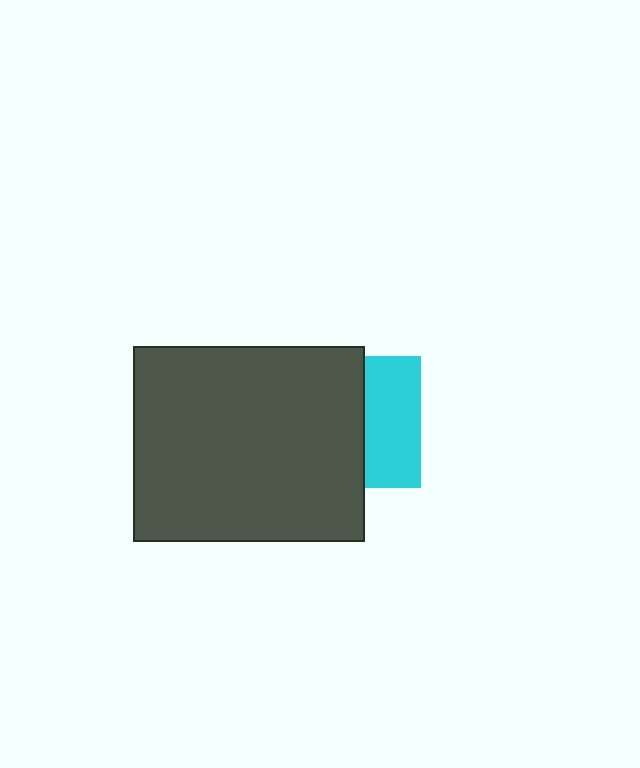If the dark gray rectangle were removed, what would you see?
You would see the complete cyan square.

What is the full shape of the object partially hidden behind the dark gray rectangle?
The partially hidden object is a cyan square.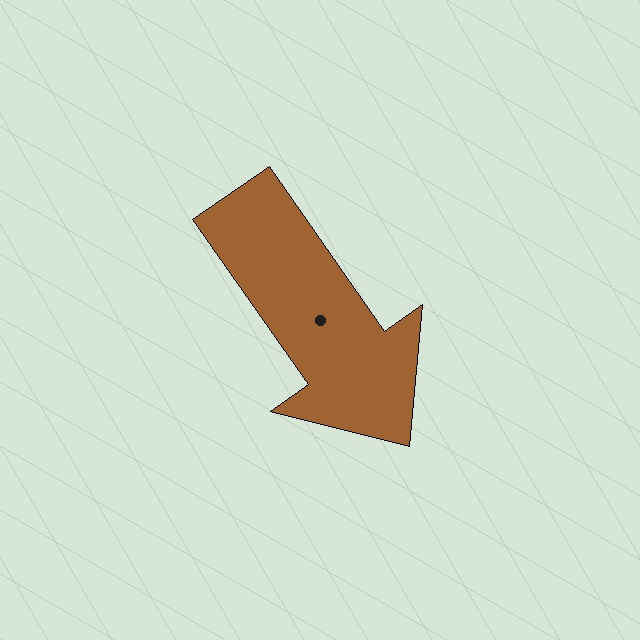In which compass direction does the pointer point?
Southeast.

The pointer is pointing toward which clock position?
Roughly 5 o'clock.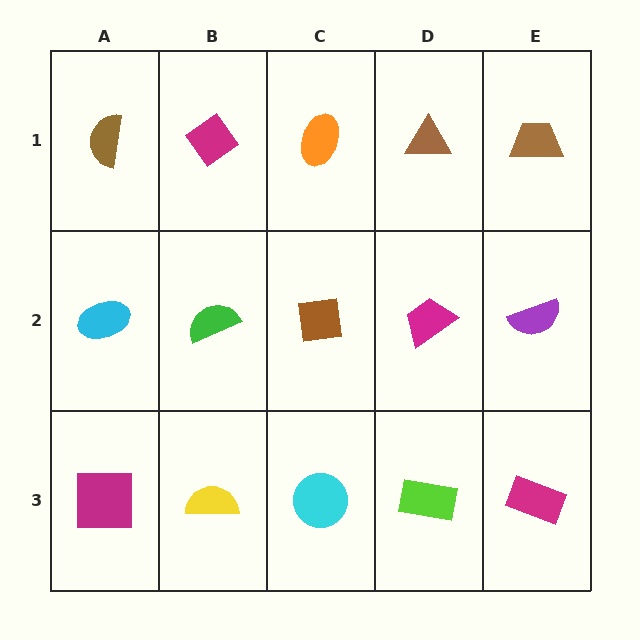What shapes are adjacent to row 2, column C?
An orange ellipse (row 1, column C), a cyan circle (row 3, column C), a green semicircle (row 2, column B), a magenta trapezoid (row 2, column D).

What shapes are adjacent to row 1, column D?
A magenta trapezoid (row 2, column D), an orange ellipse (row 1, column C), a brown trapezoid (row 1, column E).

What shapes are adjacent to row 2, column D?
A brown triangle (row 1, column D), a lime rectangle (row 3, column D), a brown square (row 2, column C), a purple semicircle (row 2, column E).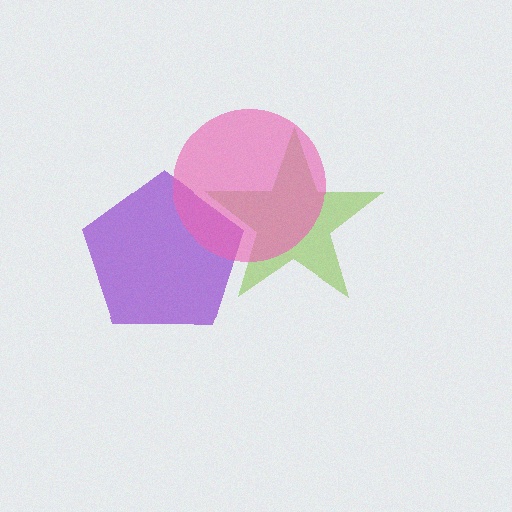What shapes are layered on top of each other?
The layered shapes are: a lime star, a purple pentagon, a pink circle.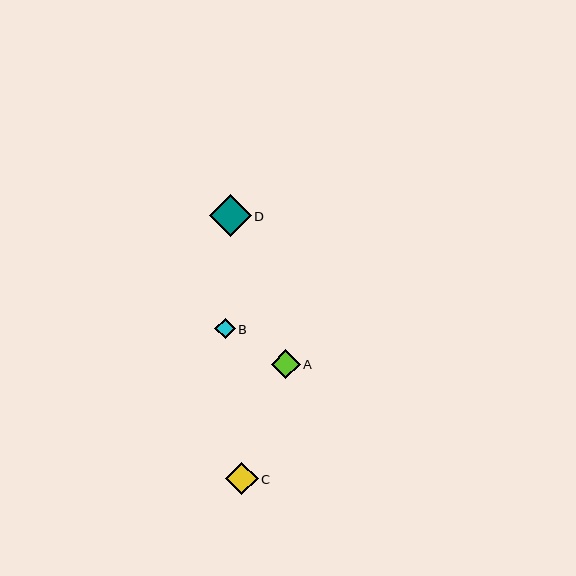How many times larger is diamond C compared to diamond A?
Diamond C is approximately 1.1 times the size of diamond A.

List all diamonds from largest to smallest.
From largest to smallest: D, C, A, B.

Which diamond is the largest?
Diamond D is the largest with a size of approximately 42 pixels.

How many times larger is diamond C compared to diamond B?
Diamond C is approximately 1.6 times the size of diamond B.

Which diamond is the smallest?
Diamond B is the smallest with a size of approximately 21 pixels.